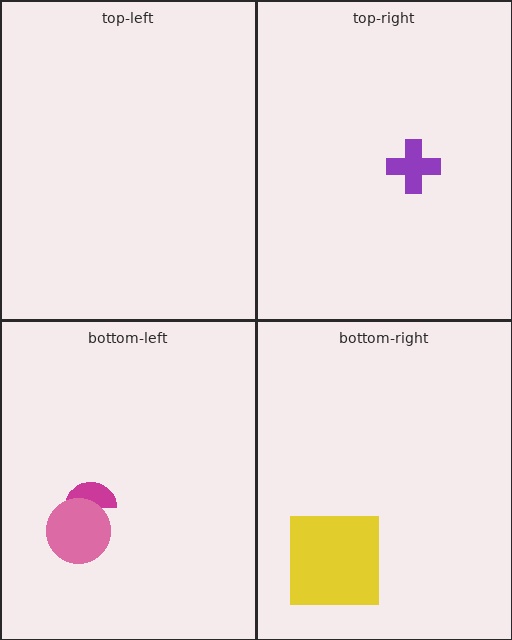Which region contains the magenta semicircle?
The bottom-left region.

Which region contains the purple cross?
The top-right region.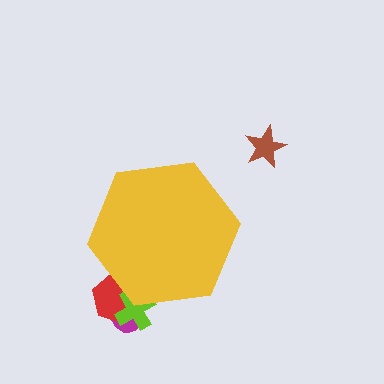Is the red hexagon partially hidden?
Yes, the red hexagon is partially hidden behind the yellow hexagon.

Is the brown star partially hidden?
No, the brown star is fully visible.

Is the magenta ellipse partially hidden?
Yes, the magenta ellipse is partially hidden behind the yellow hexagon.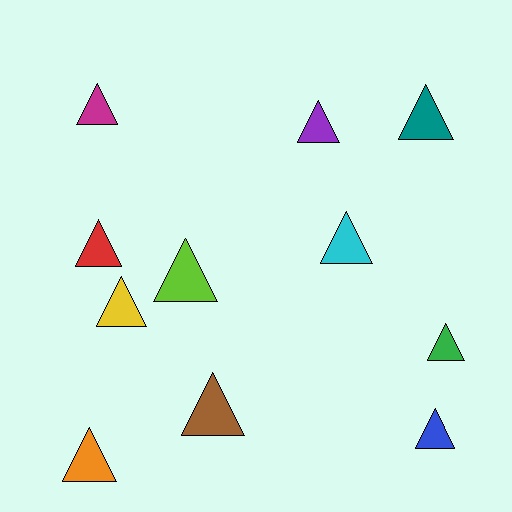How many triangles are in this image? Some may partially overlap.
There are 11 triangles.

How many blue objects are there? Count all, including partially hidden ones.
There is 1 blue object.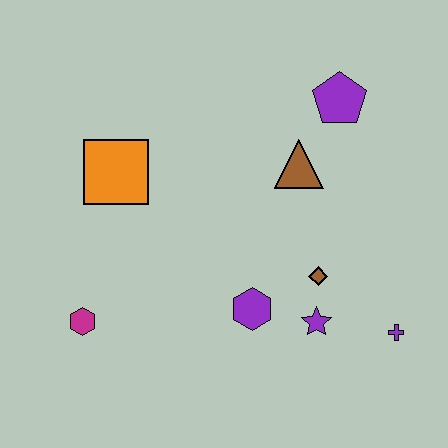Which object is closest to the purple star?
The brown diamond is closest to the purple star.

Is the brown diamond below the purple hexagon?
No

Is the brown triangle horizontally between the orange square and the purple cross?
Yes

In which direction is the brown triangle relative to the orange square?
The brown triangle is to the right of the orange square.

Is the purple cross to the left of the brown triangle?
No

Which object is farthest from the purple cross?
The orange square is farthest from the purple cross.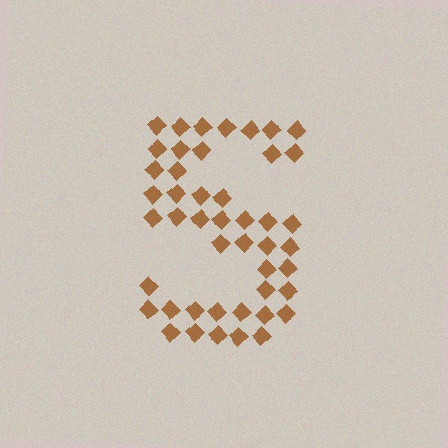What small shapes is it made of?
It is made of small diamonds.